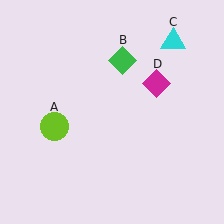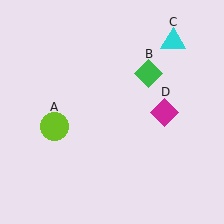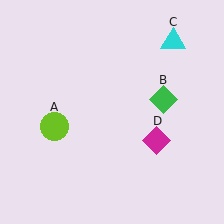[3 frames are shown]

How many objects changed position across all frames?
2 objects changed position: green diamond (object B), magenta diamond (object D).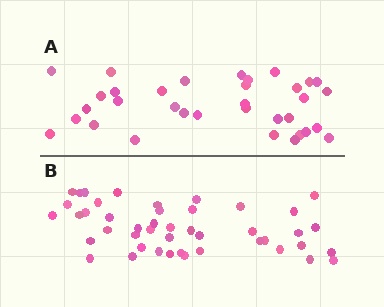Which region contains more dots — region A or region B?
Region B (the bottom region) has more dots.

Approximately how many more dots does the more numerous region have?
Region B has roughly 12 or so more dots than region A.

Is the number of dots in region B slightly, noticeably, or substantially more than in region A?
Region B has noticeably more, but not dramatically so. The ratio is roughly 1.3 to 1.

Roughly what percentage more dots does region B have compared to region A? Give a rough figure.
About 30% more.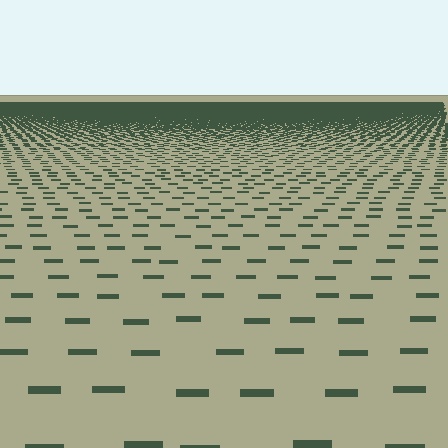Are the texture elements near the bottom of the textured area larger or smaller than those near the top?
Larger. Near the bottom, elements are closer to the viewer and appear at a bigger on-screen size.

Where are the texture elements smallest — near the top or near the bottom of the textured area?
Near the top.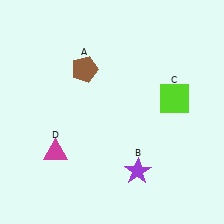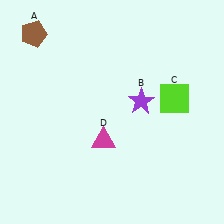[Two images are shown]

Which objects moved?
The objects that moved are: the brown pentagon (A), the purple star (B), the magenta triangle (D).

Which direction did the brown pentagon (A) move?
The brown pentagon (A) moved left.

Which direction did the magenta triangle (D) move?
The magenta triangle (D) moved right.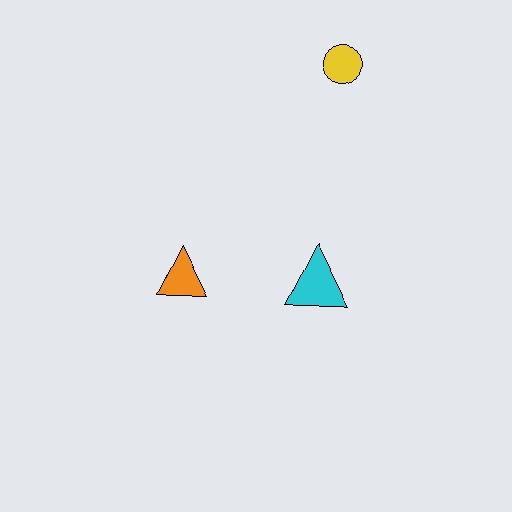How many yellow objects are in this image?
There is 1 yellow object.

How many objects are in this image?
There are 3 objects.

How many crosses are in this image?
There are no crosses.